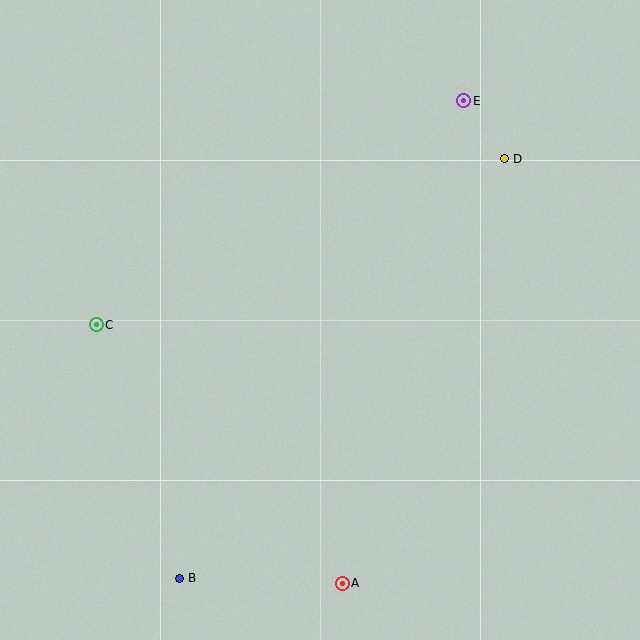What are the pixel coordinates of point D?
Point D is at (504, 159).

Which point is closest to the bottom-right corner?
Point A is closest to the bottom-right corner.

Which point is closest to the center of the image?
Point C at (96, 325) is closest to the center.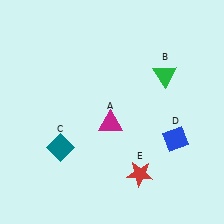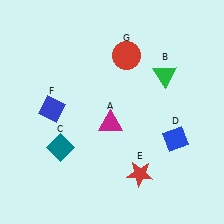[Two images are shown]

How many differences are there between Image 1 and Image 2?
There are 2 differences between the two images.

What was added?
A blue diamond (F), a red circle (G) were added in Image 2.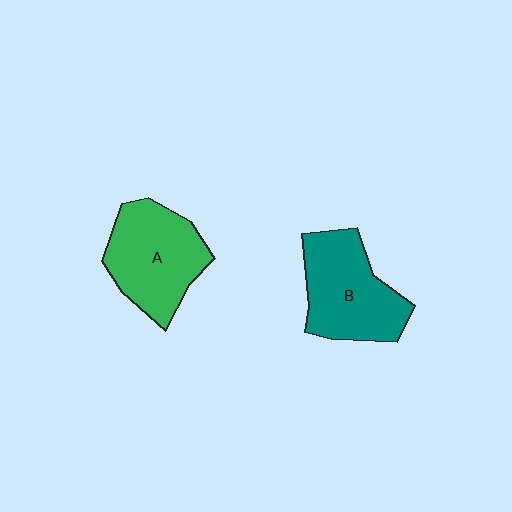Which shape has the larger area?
Shape A (green).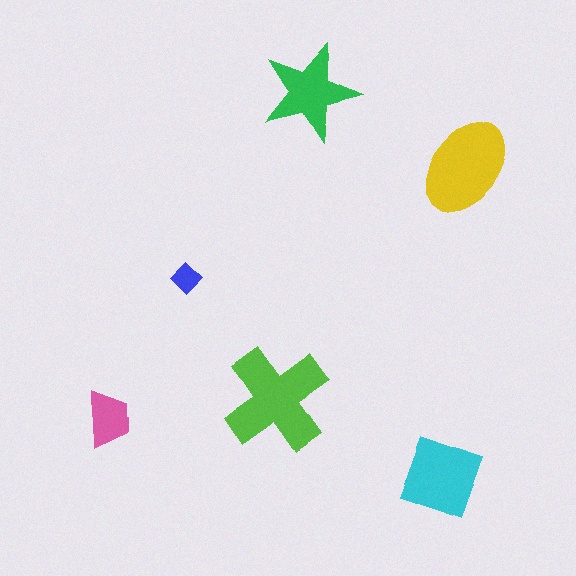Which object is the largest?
The lime cross.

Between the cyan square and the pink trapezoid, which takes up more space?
The cyan square.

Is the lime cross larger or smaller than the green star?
Larger.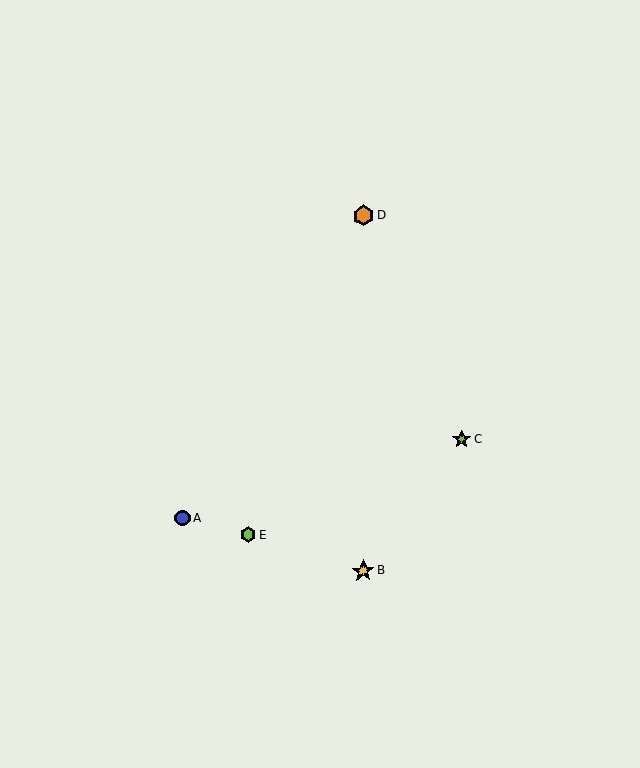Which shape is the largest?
The yellow star (labeled B) is the largest.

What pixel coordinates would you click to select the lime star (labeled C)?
Click at (461, 439) to select the lime star C.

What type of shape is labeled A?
Shape A is a blue circle.